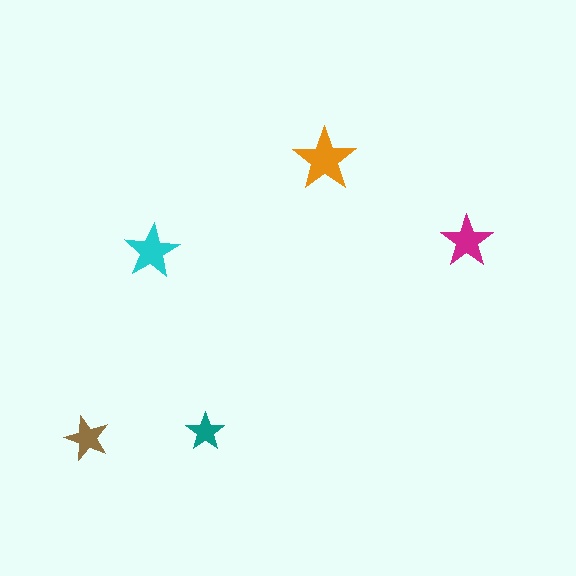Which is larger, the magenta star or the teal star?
The magenta one.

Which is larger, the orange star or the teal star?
The orange one.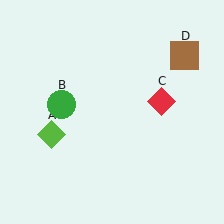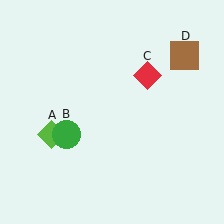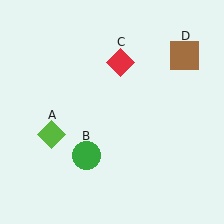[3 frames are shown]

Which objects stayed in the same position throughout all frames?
Lime diamond (object A) and brown square (object D) remained stationary.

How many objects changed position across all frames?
2 objects changed position: green circle (object B), red diamond (object C).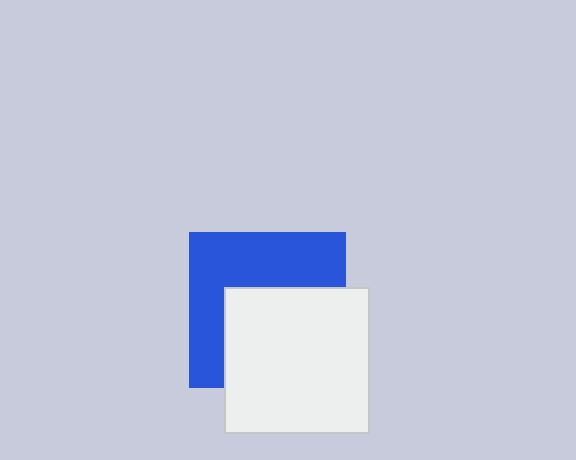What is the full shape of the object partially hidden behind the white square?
The partially hidden object is a blue square.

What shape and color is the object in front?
The object in front is a white square.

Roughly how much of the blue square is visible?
About half of it is visible (roughly 50%).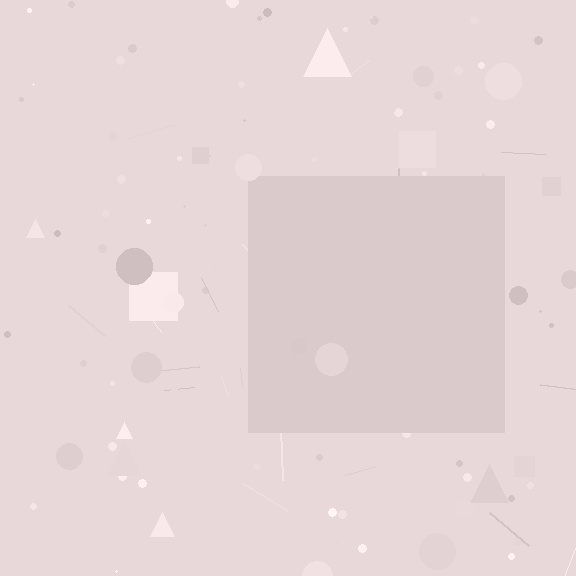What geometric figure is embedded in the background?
A square is embedded in the background.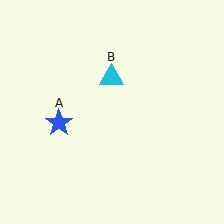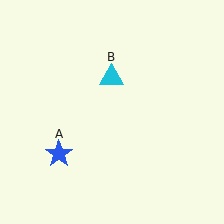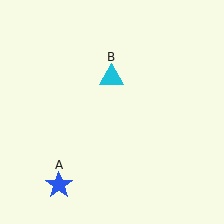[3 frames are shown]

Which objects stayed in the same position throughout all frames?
Cyan triangle (object B) remained stationary.